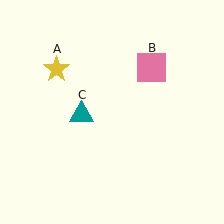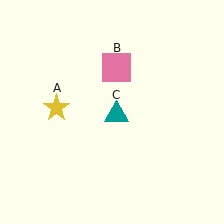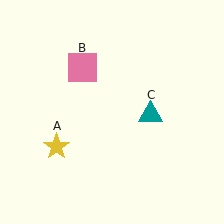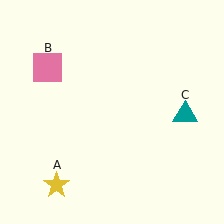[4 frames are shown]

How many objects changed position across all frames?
3 objects changed position: yellow star (object A), pink square (object B), teal triangle (object C).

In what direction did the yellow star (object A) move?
The yellow star (object A) moved down.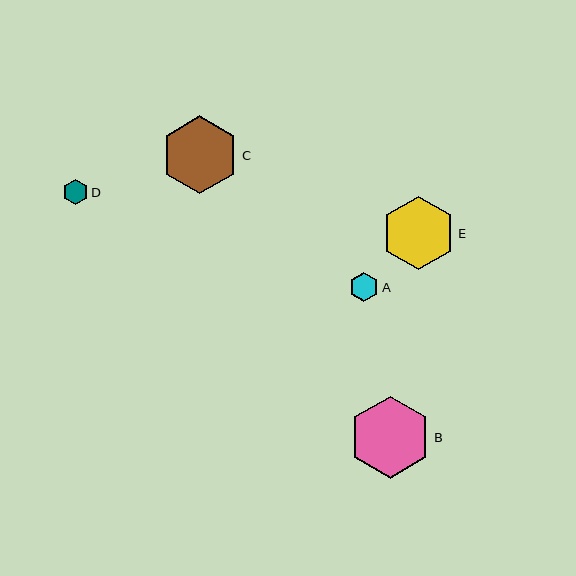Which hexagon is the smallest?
Hexagon D is the smallest with a size of approximately 25 pixels.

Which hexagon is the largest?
Hexagon B is the largest with a size of approximately 82 pixels.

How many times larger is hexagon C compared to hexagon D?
Hexagon C is approximately 3.1 times the size of hexagon D.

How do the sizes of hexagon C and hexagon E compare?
Hexagon C and hexagon E are approximately the same size.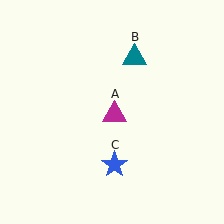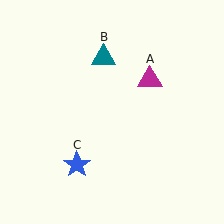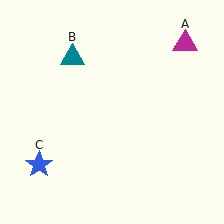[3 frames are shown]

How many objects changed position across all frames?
3 objects changed position: magenta triangle (object A), teal triangle (object B), blue star (object C).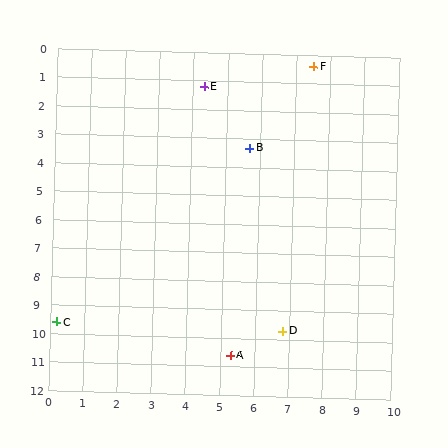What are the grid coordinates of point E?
Point E is at approximately (4.3, 1.2).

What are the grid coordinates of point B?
Point B is at approximately (5.7, 3.3).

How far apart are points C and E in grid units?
Points C and E are about 9.3 grid units apart.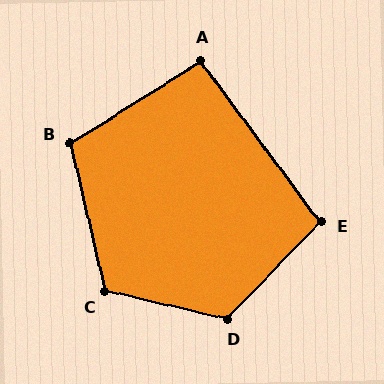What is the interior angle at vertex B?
Approximately 109 degrees (obtuse).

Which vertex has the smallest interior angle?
A, at approximately 94 degrees.